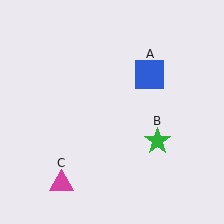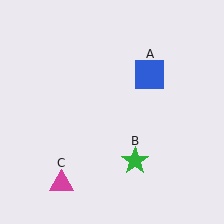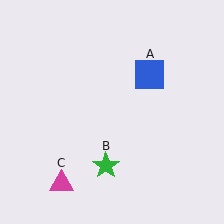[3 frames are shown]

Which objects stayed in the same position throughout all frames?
Blue square (object A) and magenta triangle (object C) remained stationary.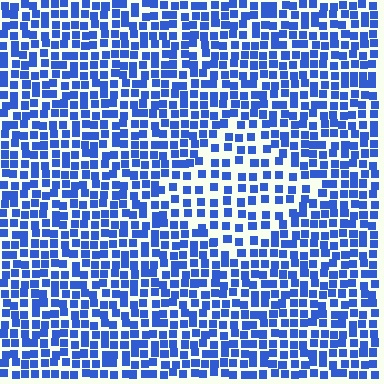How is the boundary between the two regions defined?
The boundary is defined by a change in element density (approximately 1.7x ratio). All elements are the same color, size, and shape.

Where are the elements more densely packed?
The elements are more densely packed outside the diamond boundary.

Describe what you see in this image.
The image contains small blue elements arranged at two different densities. A diamond-shaped region is visible where the elements are less densely packed than the surrounding area.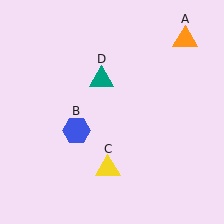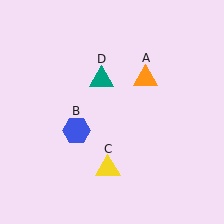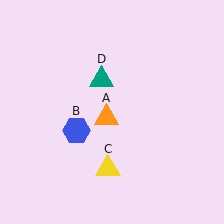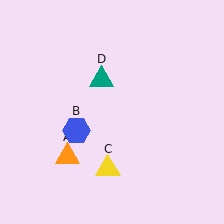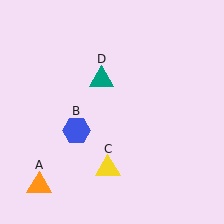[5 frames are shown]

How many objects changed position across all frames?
1 object changed position: orange triangle (object A).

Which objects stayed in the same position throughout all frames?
Blue hexagon (object B) and yellow triangle (object C) and teal triangle (object D) remained stationary.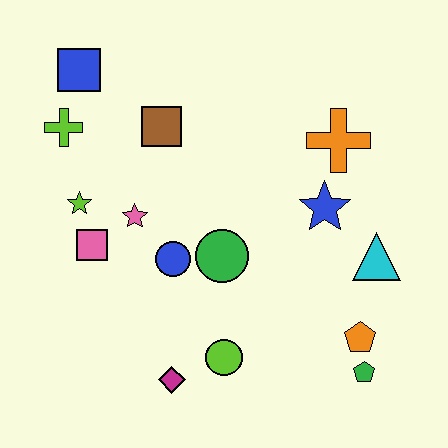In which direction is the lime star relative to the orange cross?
The lime star is to the left of the orange cross.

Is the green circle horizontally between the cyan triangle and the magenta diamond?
Yes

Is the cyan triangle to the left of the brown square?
No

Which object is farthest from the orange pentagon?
The blue square is farthest from the orange pentagon.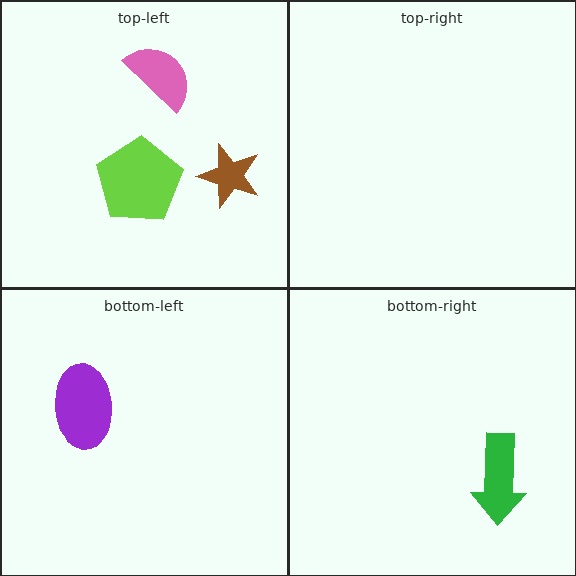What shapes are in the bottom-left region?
The purple ellipse.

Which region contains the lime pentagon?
The top-left region.